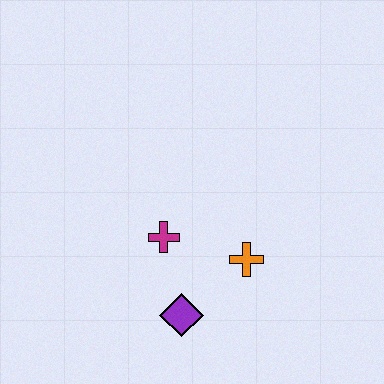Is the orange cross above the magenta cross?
No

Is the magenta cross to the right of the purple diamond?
No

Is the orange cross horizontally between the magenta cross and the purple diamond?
No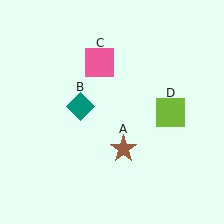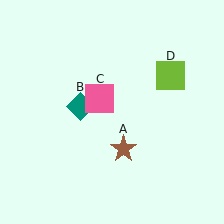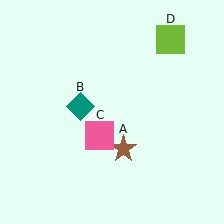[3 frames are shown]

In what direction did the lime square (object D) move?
The lime square (object D) moved up.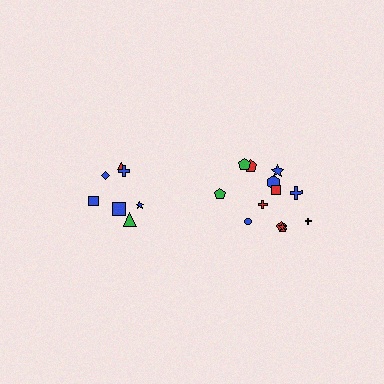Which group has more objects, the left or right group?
The right group.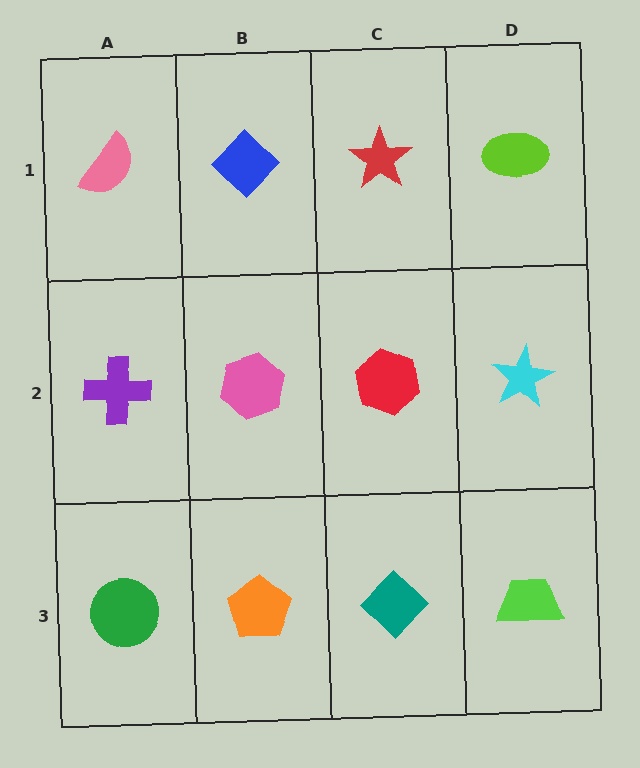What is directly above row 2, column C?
A red star.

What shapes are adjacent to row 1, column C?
A red hexagon (row 2, column C), a blue diamond (row 1, column B), a lime ellipse (row 1, column D).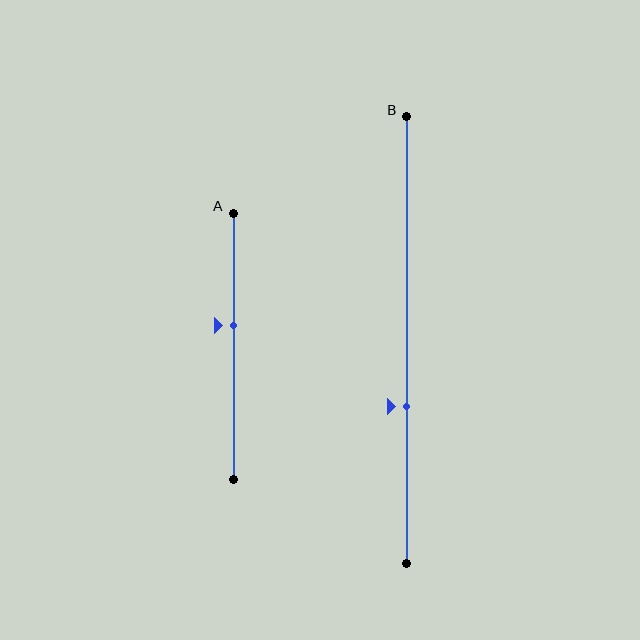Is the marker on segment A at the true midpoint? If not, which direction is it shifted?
No, the marker on segment A is shifted upward by about 8% of the segment length.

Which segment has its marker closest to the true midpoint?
Segment A has its marker closest to the true midpoint.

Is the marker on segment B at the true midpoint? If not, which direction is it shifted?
No, the marker on segment B is shifted downward by about 15% of the segment length.